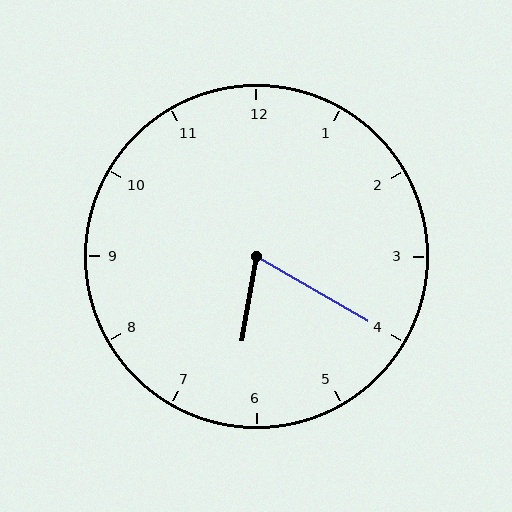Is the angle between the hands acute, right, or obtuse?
It is acute.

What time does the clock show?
6:20.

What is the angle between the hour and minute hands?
Approximately 70 degrees.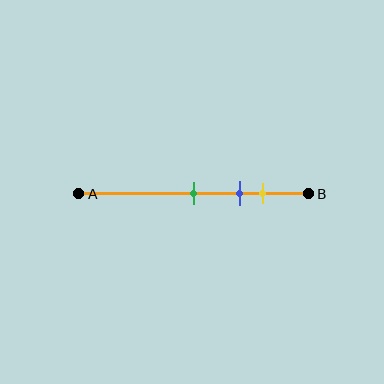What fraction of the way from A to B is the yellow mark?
The yellow mark is approximately 80% (0.8) of the way from A to B.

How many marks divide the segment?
There are 3 marks dividing the segment.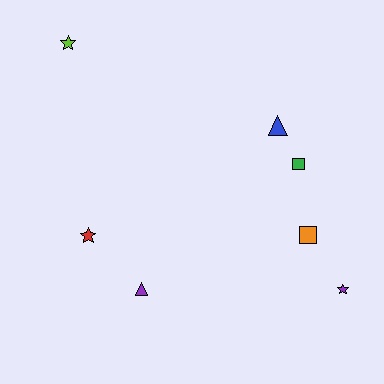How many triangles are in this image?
There are 2 triangles.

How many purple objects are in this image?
There are 2 purple objects.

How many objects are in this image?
There are 7 objects.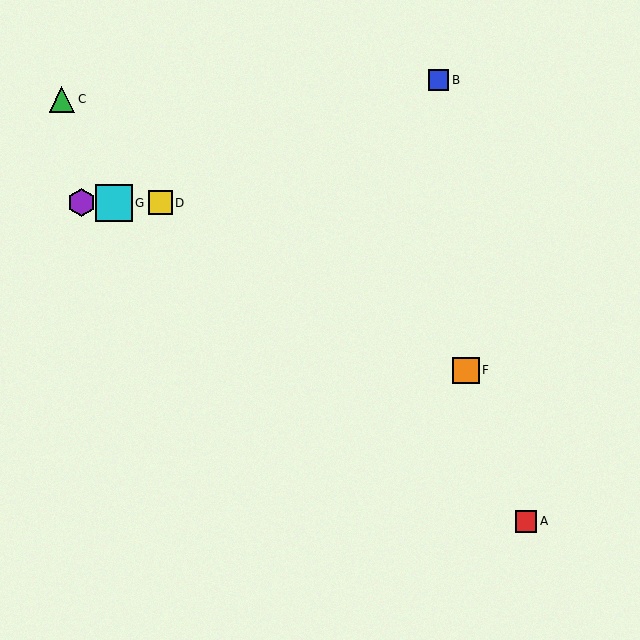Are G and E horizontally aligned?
Yes, both are at y≈203.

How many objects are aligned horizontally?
3 objects (D, E, G) are aligned horizontally.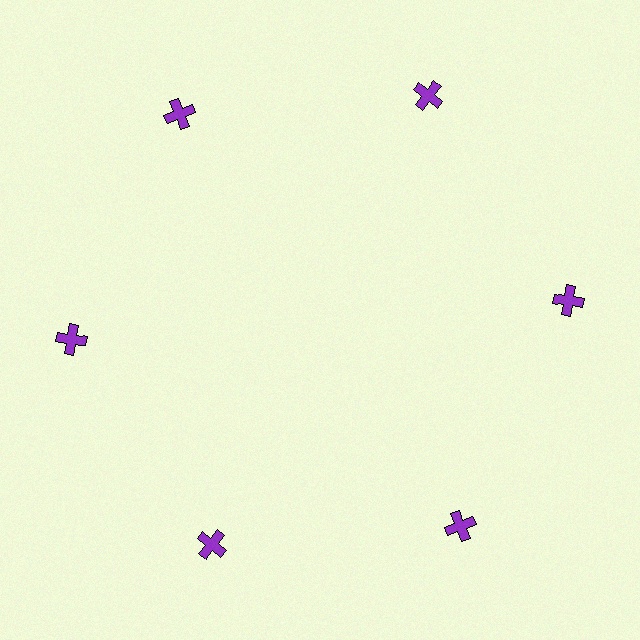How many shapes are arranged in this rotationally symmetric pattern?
There are 6 shapes, arranged in 6 groups of 1.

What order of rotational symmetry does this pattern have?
This pattern has 6-fold rotational symmetry.